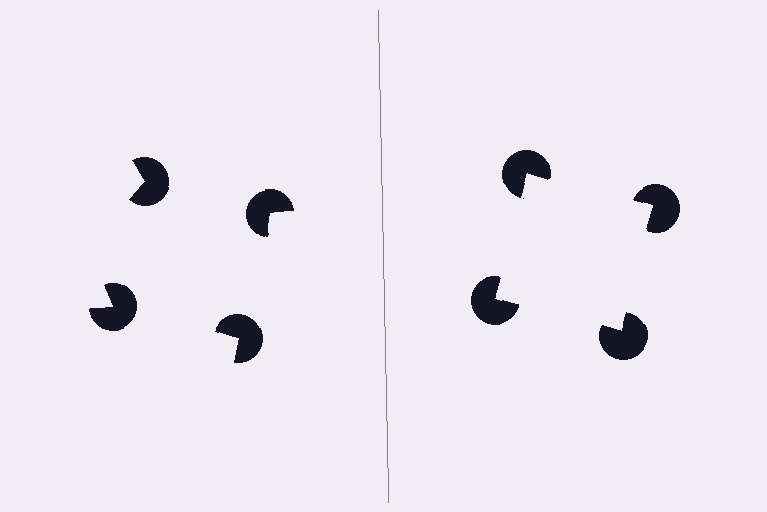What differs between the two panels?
The pac-man discs are positioned identically on both sides; only the wedge orientations differ. On the right they align to a square; on the left they are misaligned.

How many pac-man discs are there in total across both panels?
8 — 4 on each side.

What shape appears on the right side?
An illusory square.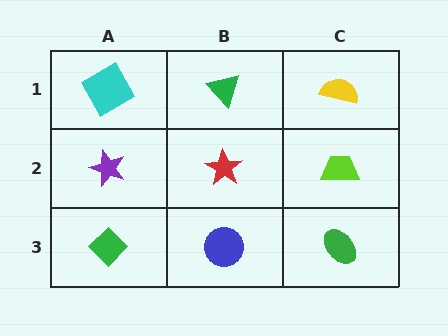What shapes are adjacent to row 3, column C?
A lime trapezoid (row 2, column C), a blue circle (row 3, column B).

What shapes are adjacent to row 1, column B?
A red star (row 2, column B), a cyan diamond (row 1, column A), a yellow semicircle (row 1, column C).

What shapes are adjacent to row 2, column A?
A cyan diamond (row 1, column A), a green diamond (row 3, column A), a red star (row 2, column B).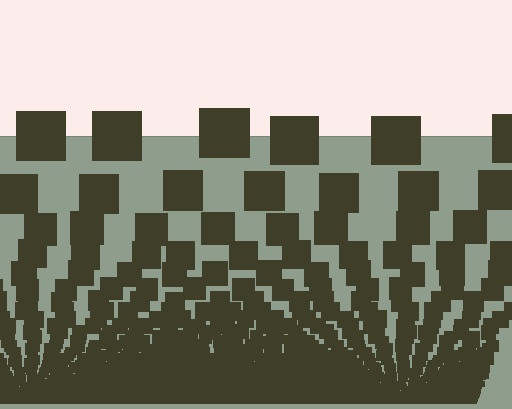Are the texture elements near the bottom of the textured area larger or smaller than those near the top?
Smaller. The gradient is inverted — elements near the bottom are smaller and denser.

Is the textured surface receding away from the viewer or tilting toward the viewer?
The surface appears to tilt toward the viewer. Texture elements get larger and sparser toward the top.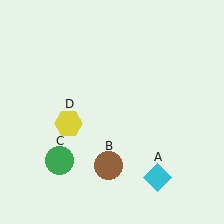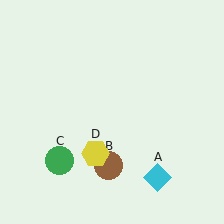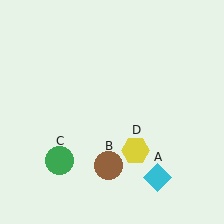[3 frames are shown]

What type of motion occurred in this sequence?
The yellow hexagon (object D) rotated counterclockwise around the center of the scene.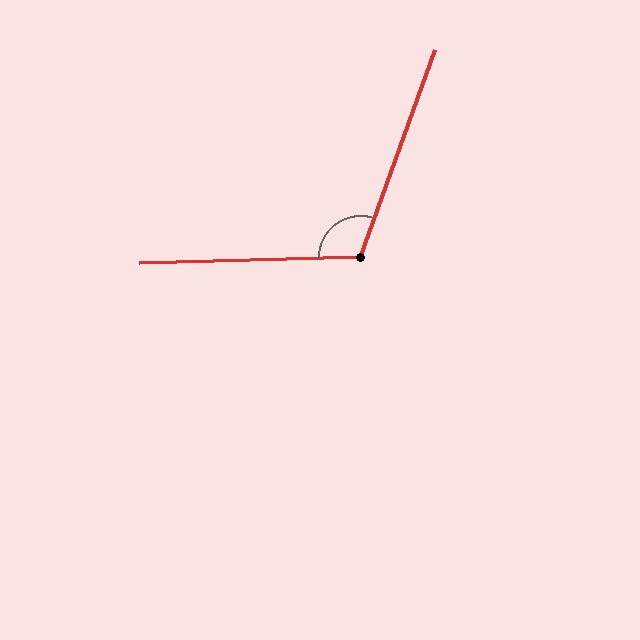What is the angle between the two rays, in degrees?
Approximately 111 degrees.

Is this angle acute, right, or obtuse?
It is obtuse.